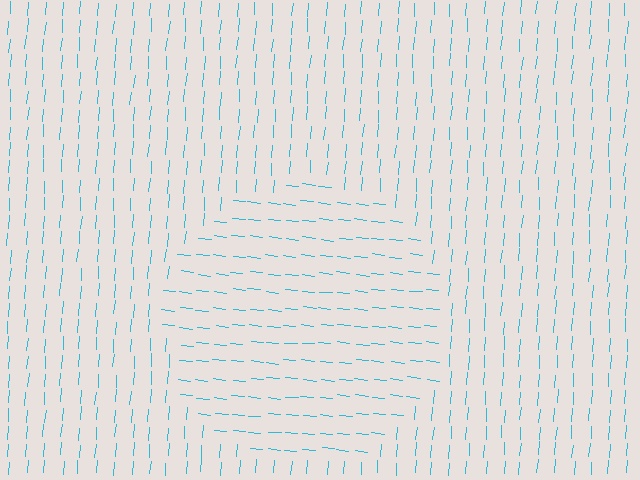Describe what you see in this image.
The image is filled with small cyan line segments. A circle region in the image has lines oriented differently from the surrounding lines, creating a visible texture boundary.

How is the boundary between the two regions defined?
The boundary is defined purely by a change in line orientation (approximately 88 degrees difference). All lines are the same color and thickness.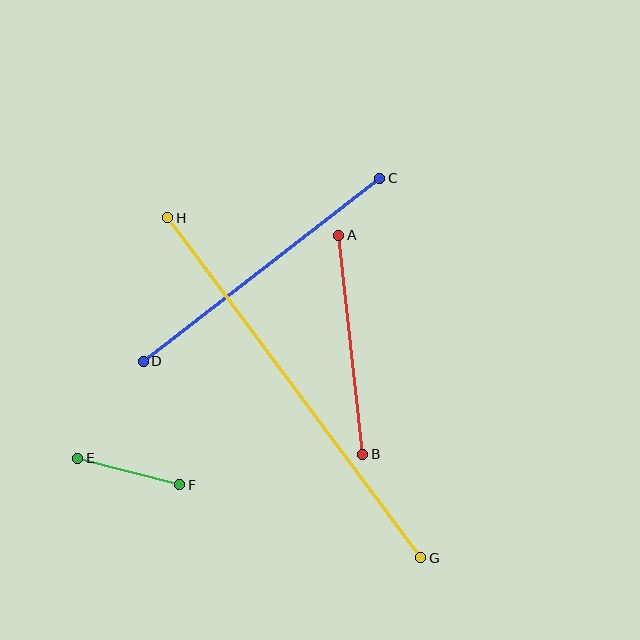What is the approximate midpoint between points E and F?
The midpoint is at approximately (129, 472) pixels.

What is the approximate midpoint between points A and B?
The midpoint is at approximately (351, 345) pixels.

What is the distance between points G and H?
The distance is approximately 424 pixels.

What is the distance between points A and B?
The distance is approximately 220 pixels.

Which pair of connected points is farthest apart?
Points G and H are farthest apart.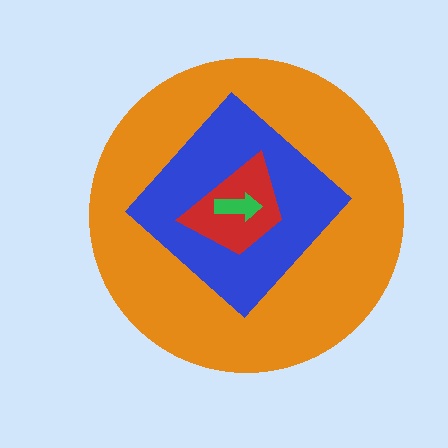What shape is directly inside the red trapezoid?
The green arrow.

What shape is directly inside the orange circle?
The blue diamond.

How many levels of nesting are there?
4.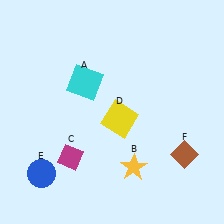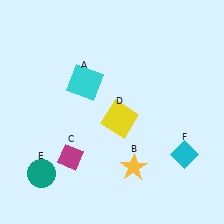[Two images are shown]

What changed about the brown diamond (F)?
In Image 1, F is brown. In Image 2, it changed to cyan.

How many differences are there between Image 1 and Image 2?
There are 2 differences between the two images.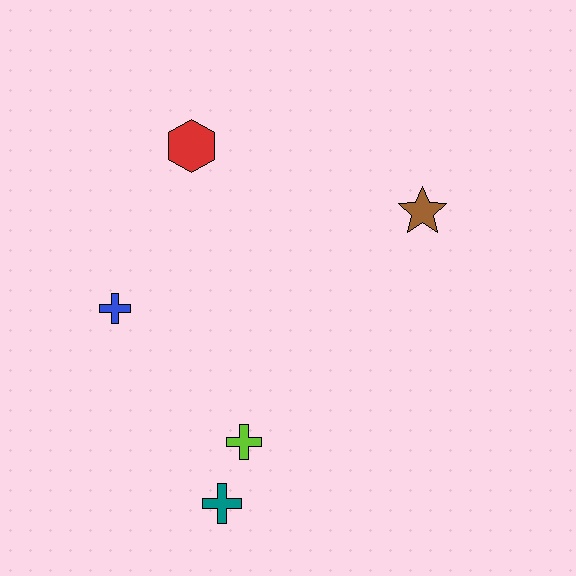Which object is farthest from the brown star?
The teal cross is farthest from the brown star.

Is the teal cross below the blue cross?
Yes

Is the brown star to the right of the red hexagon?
Yes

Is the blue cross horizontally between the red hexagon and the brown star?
No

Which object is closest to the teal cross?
The lime cross is closest to the teal cross.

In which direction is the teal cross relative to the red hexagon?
The teal cross is below the red hexagon.